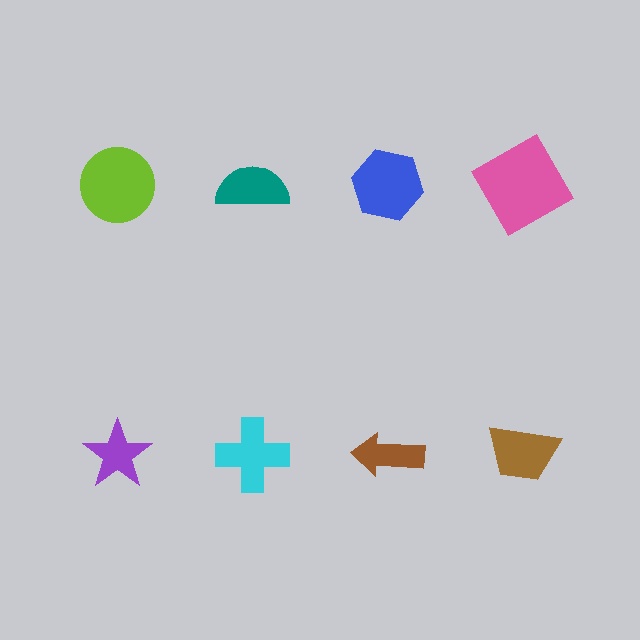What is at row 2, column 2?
A cyan cross.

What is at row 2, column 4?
A brown trapezoid.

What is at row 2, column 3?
A brown arrow.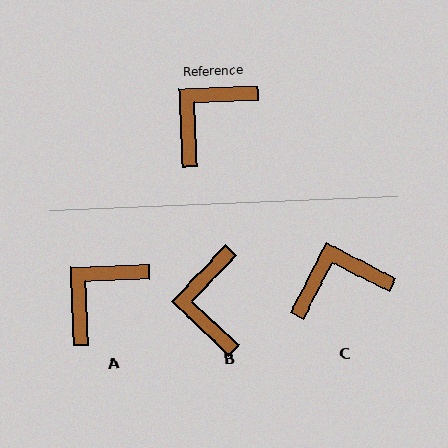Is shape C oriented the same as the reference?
No, it is off by about 29 degrees.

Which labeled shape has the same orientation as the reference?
A.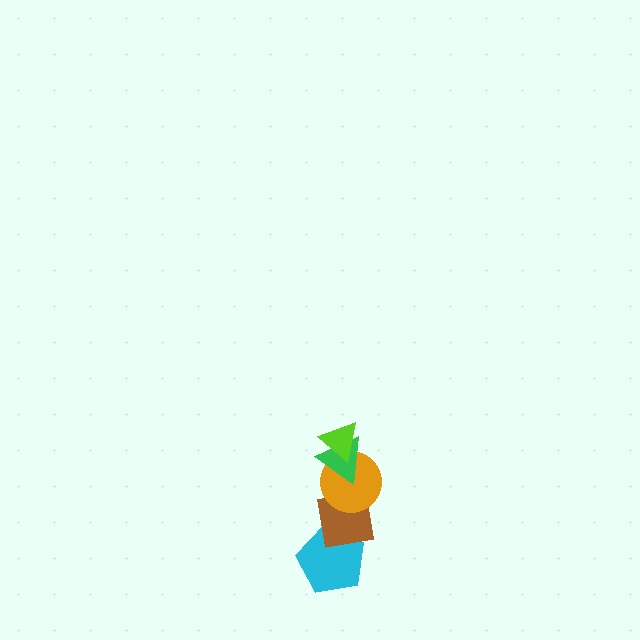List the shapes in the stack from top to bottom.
From top to bottom: the lime triangle, the green triangle, the orange circle, the brown square, the cyan pentagon.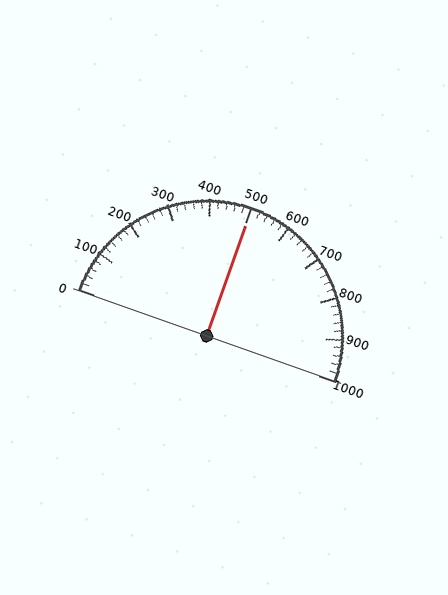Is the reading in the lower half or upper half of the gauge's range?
The reading is in the upper half of the range (0 to 1000).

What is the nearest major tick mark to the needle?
The nearest major tick mark is 500.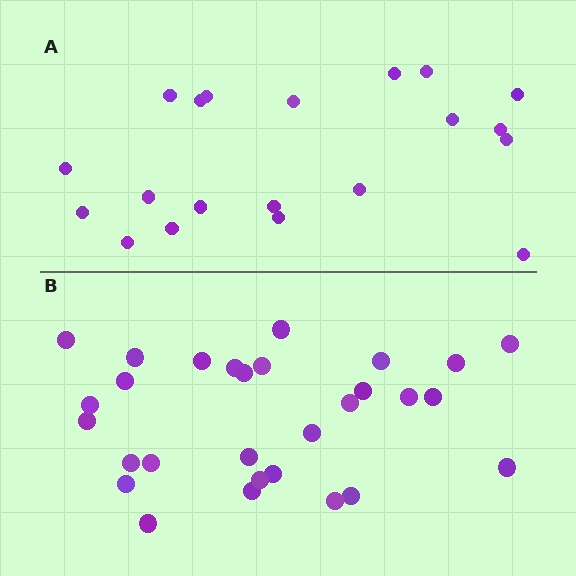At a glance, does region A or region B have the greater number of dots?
Region B (the bottom region) has more dots.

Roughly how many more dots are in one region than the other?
Region B has roughly 8 or so more dots than region A.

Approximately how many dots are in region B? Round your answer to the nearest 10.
About 30 dots. (The exact count is 29, which rounds to 30.)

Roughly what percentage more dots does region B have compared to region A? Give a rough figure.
About 45% more.